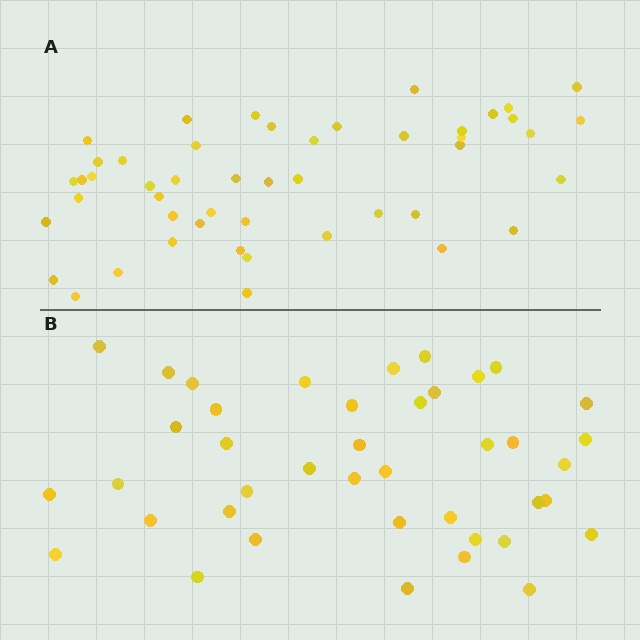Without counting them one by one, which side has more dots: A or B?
Region A (the top region) has more dots.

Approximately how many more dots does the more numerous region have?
Region A has roughly 8 or so more dots than region B.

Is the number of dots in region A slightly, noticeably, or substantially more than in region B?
Region A has only slightly more — the two regions are fairly close. The ratio is roughly 1.2 to 1.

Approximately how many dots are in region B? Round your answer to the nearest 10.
About 40 dots. (The exact count is 41, which rounds to 40.)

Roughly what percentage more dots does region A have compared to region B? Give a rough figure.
About 15% more.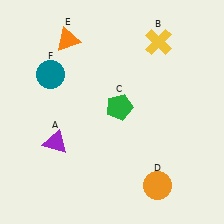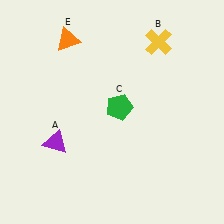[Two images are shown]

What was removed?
The teal circle (F), the orange circle (D) were removed in Image 2.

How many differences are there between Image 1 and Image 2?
There are 2 differences between the two images.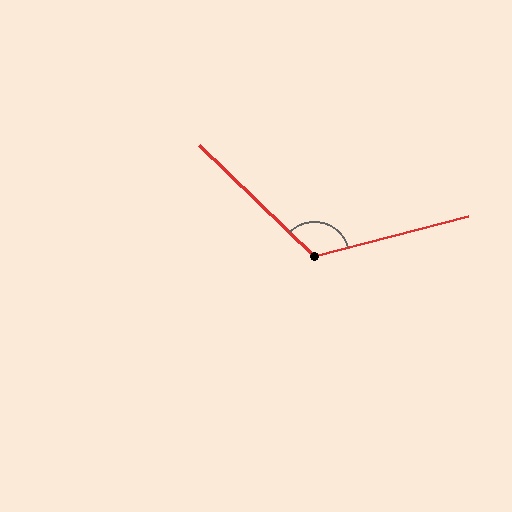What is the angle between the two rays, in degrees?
Approximately 122 degrees.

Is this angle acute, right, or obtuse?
It is obtuse.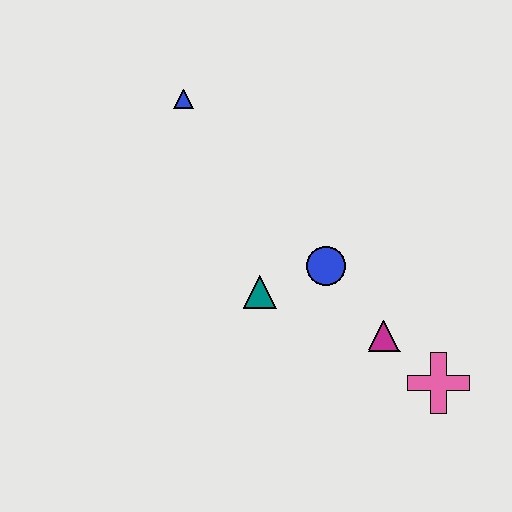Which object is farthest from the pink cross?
The blue triangle is farthest from the pink cross.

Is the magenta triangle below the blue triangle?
Yes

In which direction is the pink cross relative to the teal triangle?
The pink cross is to the right of the teal triangle.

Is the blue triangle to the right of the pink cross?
No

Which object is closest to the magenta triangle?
The pink cross is closest to the magenta triangle.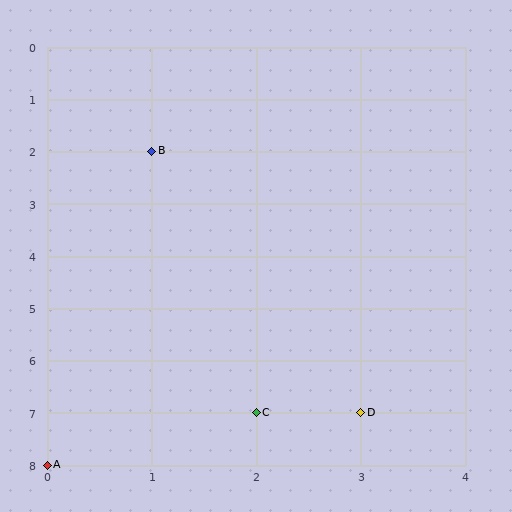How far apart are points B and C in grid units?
Points B and C are 1 column and 5 rows apart (about 5.1 grid units diagonally).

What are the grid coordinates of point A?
Point A is at grid coordinates (0, 8).